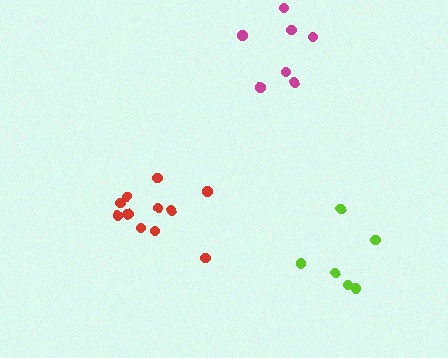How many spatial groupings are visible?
There are 3 spatial groupings.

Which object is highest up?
The magenta cluster is topmost.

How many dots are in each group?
Group 1: 7 dots, Group 2: 11 dots, Group 3: 6 dots (24 total).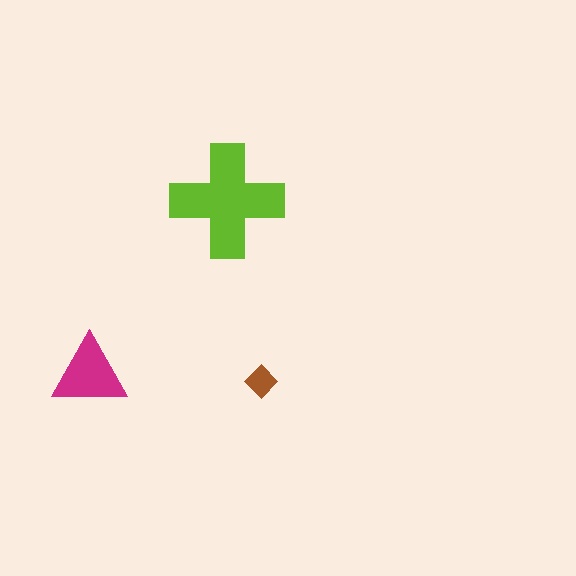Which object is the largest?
The lime cross.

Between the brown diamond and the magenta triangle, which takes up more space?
The magenta triangle.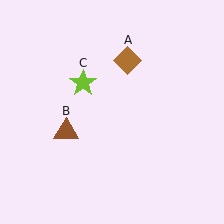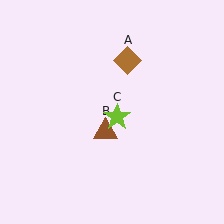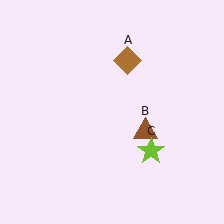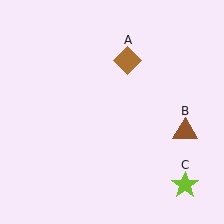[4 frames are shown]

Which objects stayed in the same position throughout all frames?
Brown diamond (object A) remained stationary.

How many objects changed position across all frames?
2 objects changed position: brown triangle (object B), lime star (object C).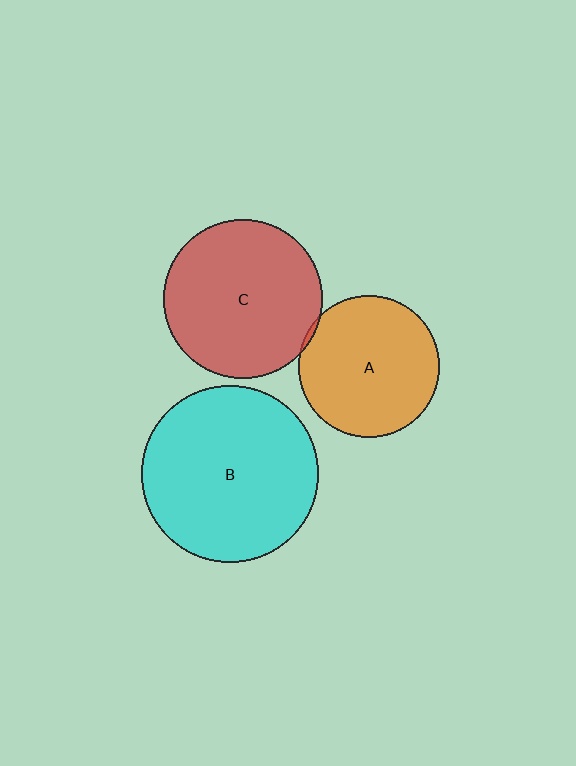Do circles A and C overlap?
Yes.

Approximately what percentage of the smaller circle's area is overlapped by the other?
Approximately 5%.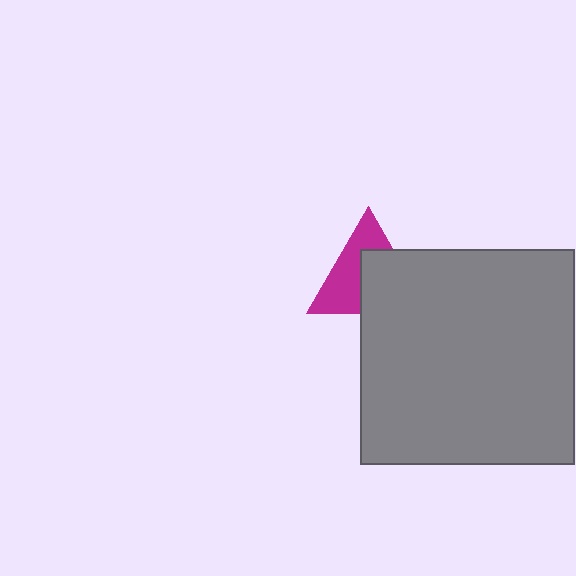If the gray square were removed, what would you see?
You would see the complete magenta triangle.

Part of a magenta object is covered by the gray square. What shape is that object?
It is a triangle.